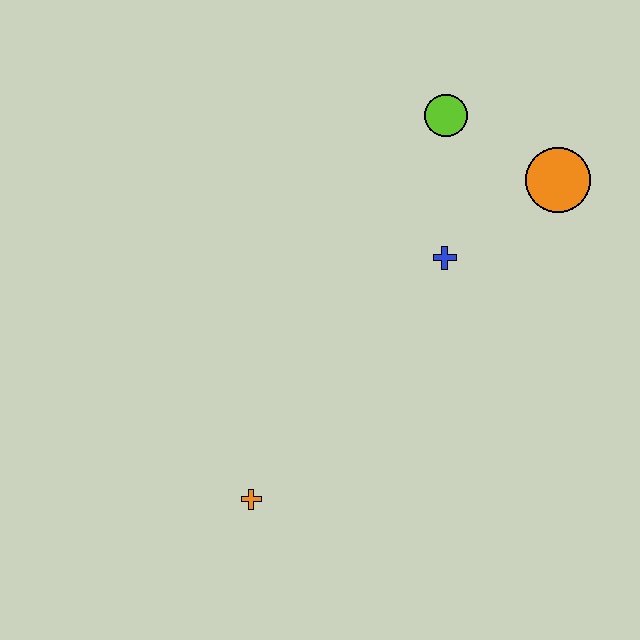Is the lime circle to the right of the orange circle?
No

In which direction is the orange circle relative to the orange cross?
The orange circle is above the orange cross.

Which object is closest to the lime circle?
The orange circle is closest to the lime circle.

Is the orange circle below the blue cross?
No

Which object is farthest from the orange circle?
The orange cross is farthest from the orange circle.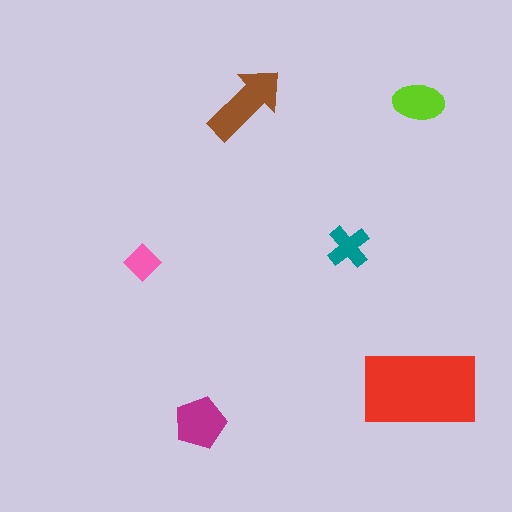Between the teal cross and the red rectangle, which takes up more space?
The red rectangle.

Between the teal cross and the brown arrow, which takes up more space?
The brown arrow.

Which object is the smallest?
The pink diamond.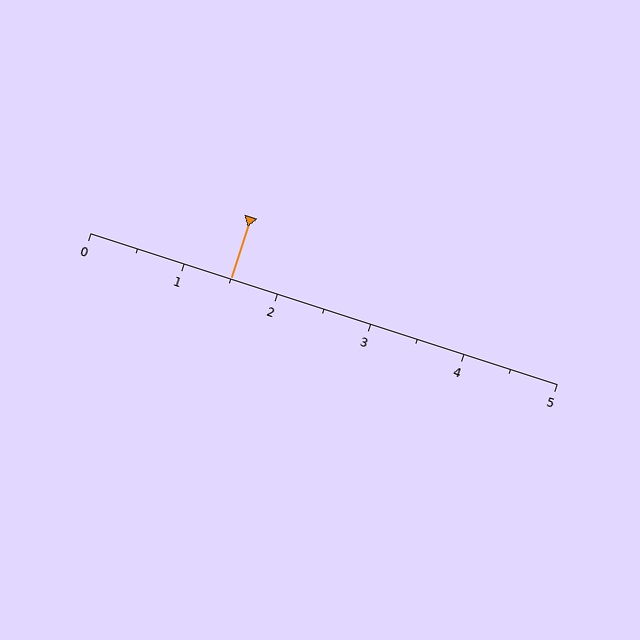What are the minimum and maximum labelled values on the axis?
The axis runs from 0 to 5.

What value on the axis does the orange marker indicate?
The marker indicates approximately 1.5.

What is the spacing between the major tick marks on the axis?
The major ticks are spaced 1 apart.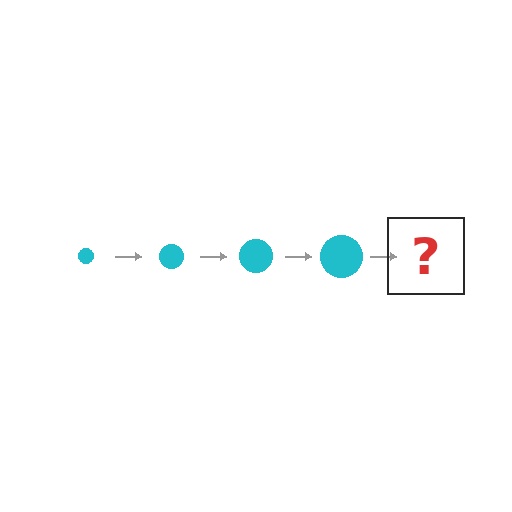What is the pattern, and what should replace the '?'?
The pattern is that the circle gets progressively larger each step. The '?' should be a cyan circle, larger than the previous one.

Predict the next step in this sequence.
The next step is a cyan circle, larger than the previous one.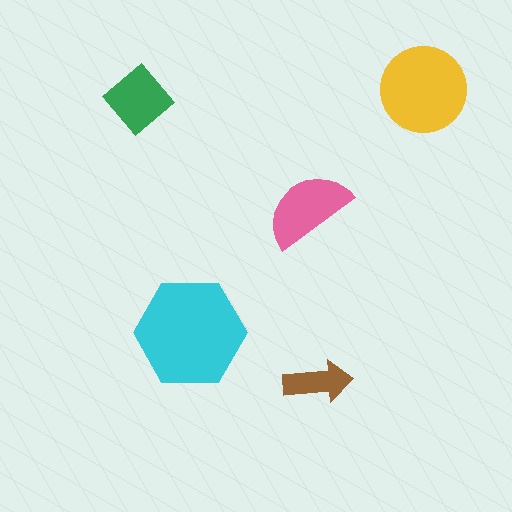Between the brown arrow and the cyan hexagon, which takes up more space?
The cyan hexagon.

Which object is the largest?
The cyan hexagon.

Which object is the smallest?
The brown arrow.